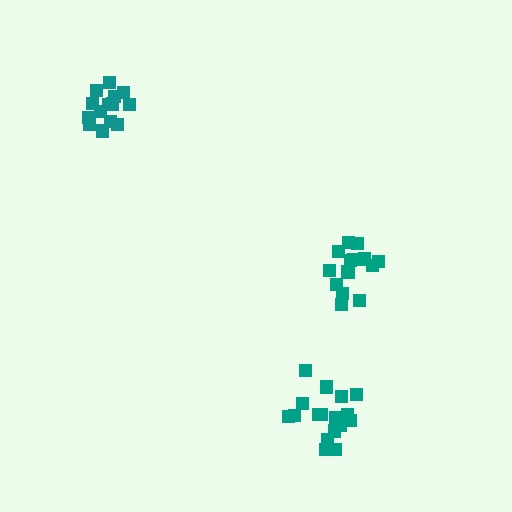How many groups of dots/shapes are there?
There are 3 groups.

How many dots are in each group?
Group 1: 17 dots, Group 2: 14 dots, Group 3: 14 dots (45 total).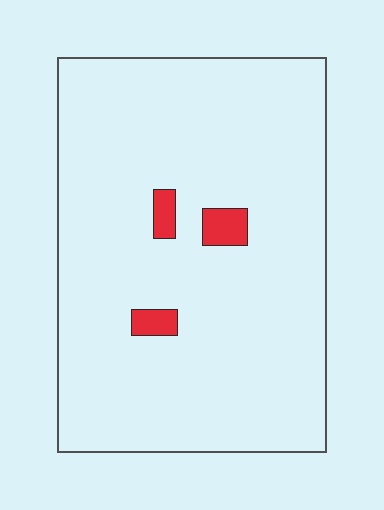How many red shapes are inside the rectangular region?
3.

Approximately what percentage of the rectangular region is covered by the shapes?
Approximately 5%.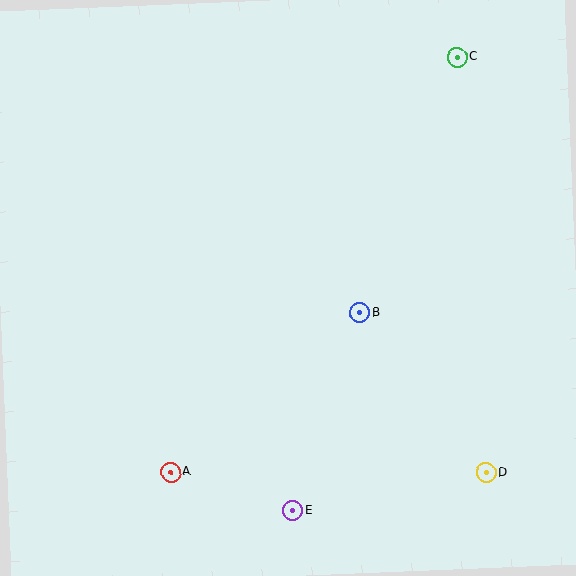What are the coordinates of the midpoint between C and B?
The midpoint between C and B is at (408, 185).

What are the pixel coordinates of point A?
Point A is at (171, 472).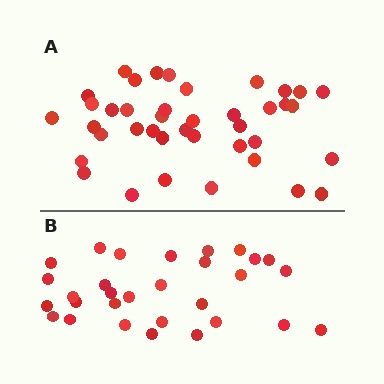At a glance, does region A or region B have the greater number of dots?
Region A (the top region) has more dots.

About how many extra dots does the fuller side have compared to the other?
Region A has roughly 10 or so more dots than region B.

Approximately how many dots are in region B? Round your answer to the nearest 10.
About 30 dots.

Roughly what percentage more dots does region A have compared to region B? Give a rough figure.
About 35% more.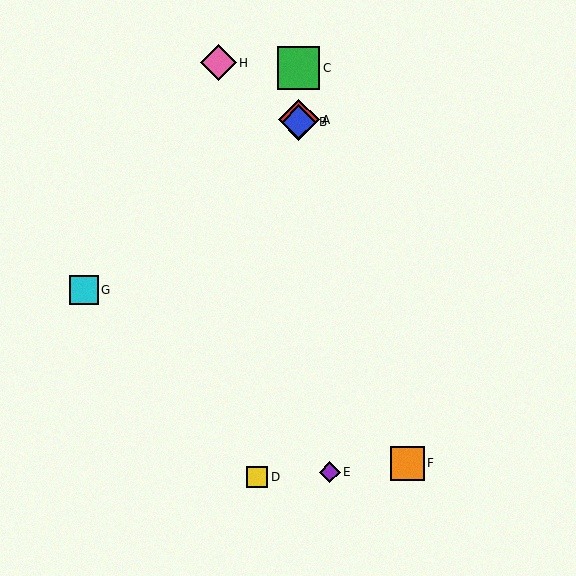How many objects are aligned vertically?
3 objects (A, B, C) are aligned vertically.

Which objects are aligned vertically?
Objects A, B, C are aligned vertically.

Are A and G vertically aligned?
No, A is at x≈299 and G is at x≈84.